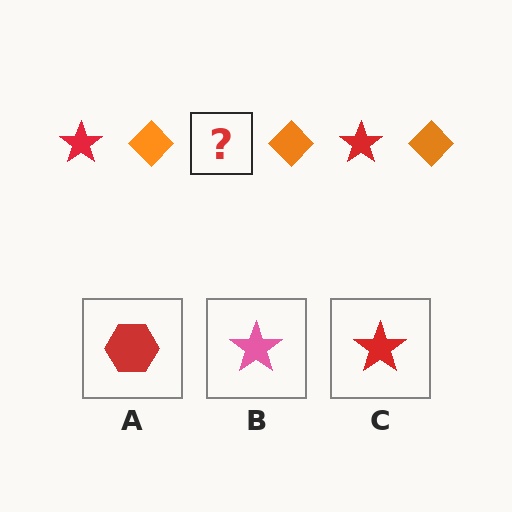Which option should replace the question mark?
Option C.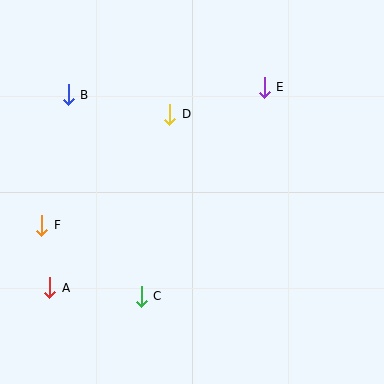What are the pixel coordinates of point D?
Point D is at (170, 114).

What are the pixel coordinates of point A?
Point A is at (50, 288).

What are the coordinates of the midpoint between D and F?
The midpoint between D and F is at (106, 170).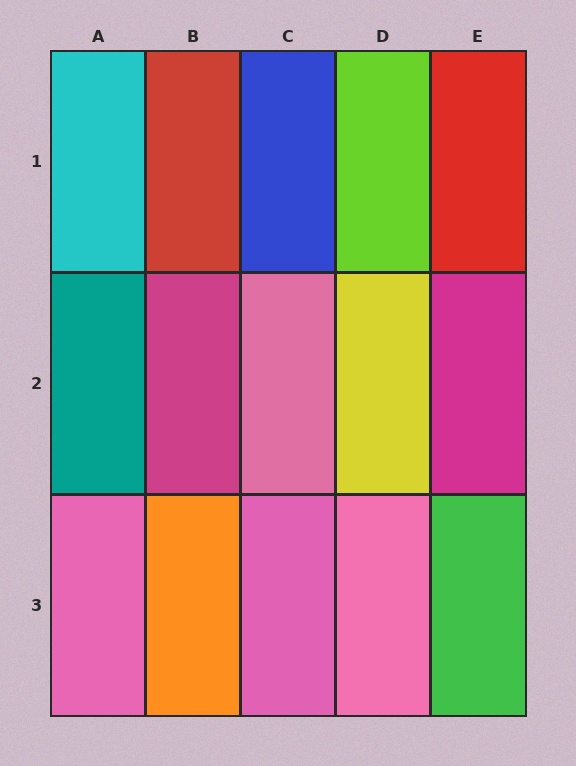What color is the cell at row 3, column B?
Orange.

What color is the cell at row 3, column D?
Pink.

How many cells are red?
2 cells are red.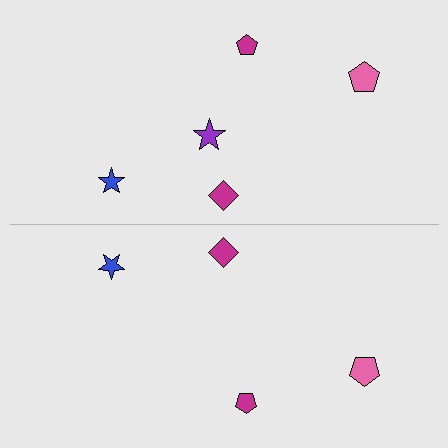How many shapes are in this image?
There are 9 shapes in this image.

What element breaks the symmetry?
A purple star is missing from the bottom side.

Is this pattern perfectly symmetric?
No, the pattern is not perfectly symmetric. A purple star is missing from the bottom side.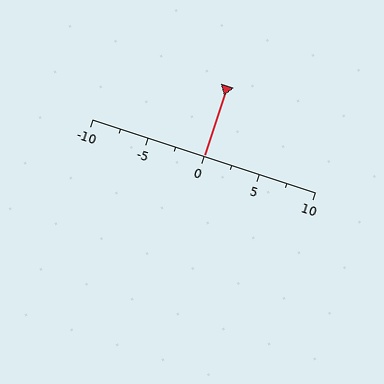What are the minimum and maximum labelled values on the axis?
The axis runs from -10 to 10.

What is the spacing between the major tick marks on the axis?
The major ticks are spaced 5 apart.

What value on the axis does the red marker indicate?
The marker indicates approximately 0.